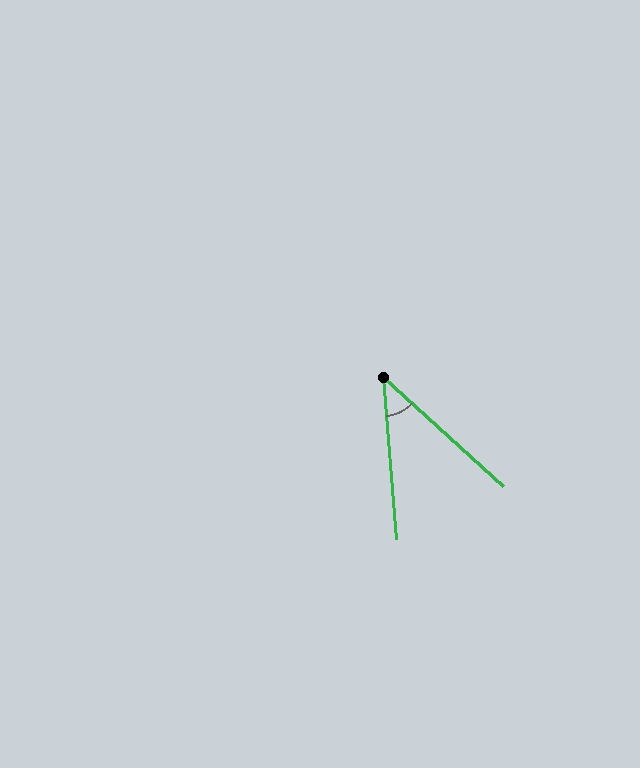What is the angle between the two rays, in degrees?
Approximately 43 degrees.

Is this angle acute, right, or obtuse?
It is acute.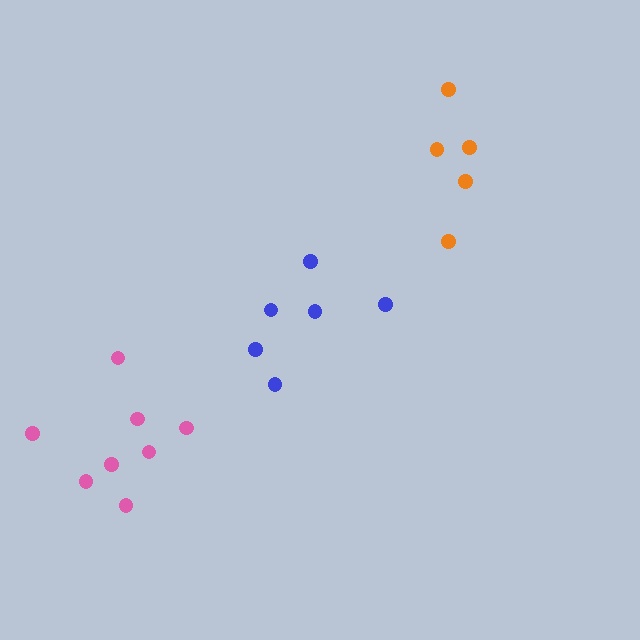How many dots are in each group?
Group 1: 6 dots, Group 2: 5 dots, Group 3: 8 dots (19 total).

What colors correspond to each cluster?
The clusters are colored: blue, orange, pink.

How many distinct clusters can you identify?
There are 3 distinct clusters.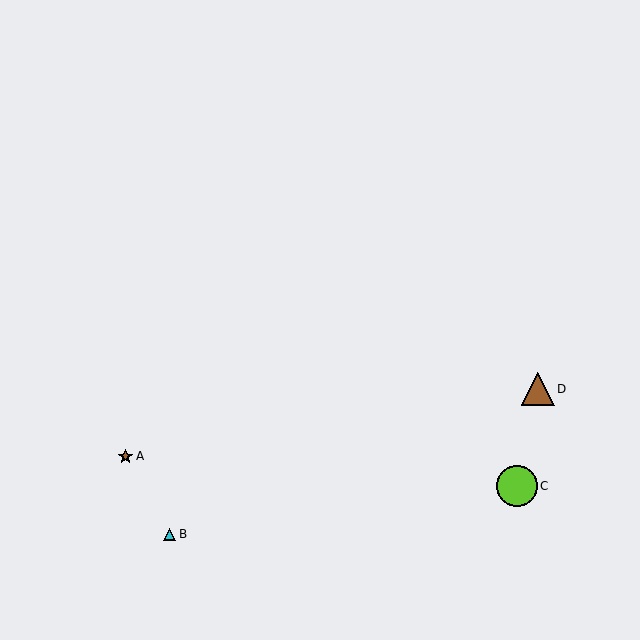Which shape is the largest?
The lime circle (labeled C) is the largest.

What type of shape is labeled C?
Shape C is a lime circle.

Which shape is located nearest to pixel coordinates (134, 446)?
The brown star (labeled A) at (125, 456) is nearest to that location.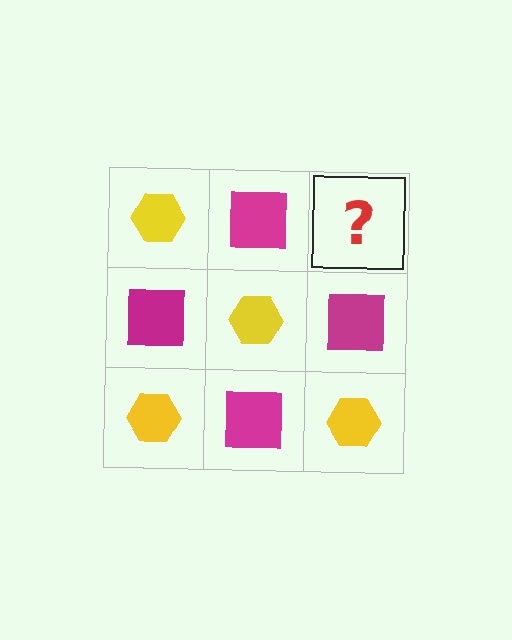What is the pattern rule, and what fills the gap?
The rule is that it alternates yellow hexagon and magenta square in a checkerboard pattern. The gap should be filled with a yellow hexagon.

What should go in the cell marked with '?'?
The missing cell should contain a yellow hexagon.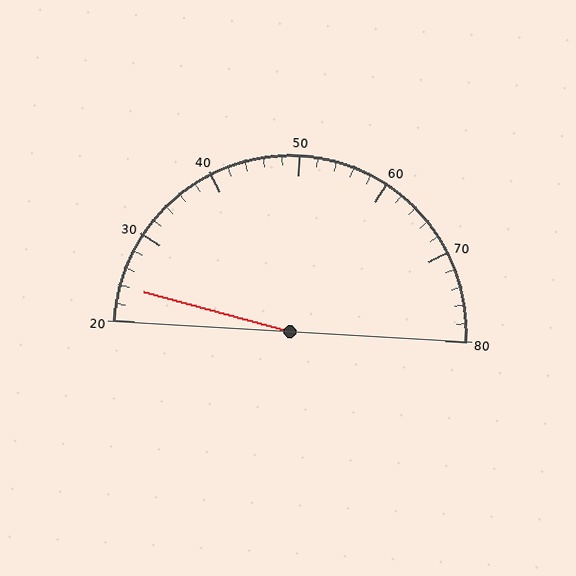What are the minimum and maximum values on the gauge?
The gauge ranges from 20 to 80.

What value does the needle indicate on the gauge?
The needle indicates approximately 24.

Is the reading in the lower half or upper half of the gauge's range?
The reading is in the lower half of the range (20 to 80).